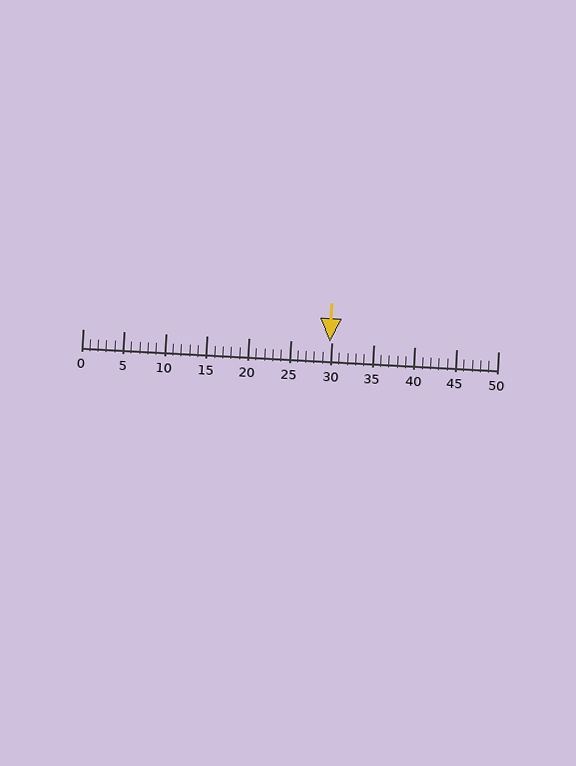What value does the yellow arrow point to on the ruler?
The yellow arrow points to approximately 30.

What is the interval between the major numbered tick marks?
The major tick marks are spaced 5 units apart.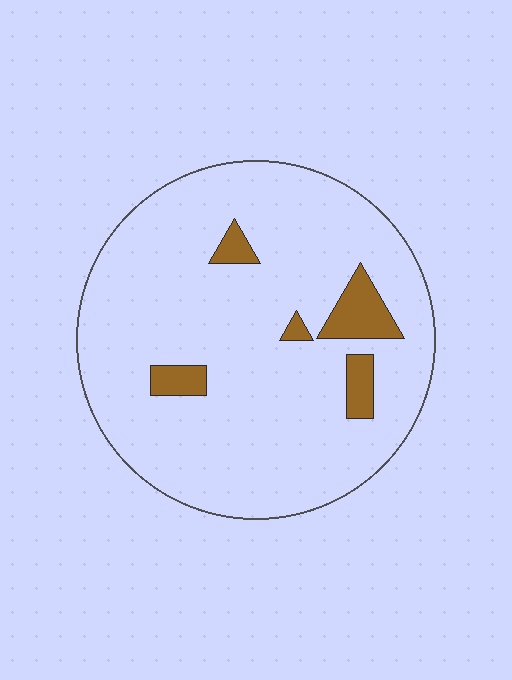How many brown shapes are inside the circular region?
5.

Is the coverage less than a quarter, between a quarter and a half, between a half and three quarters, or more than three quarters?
Less than a quarter.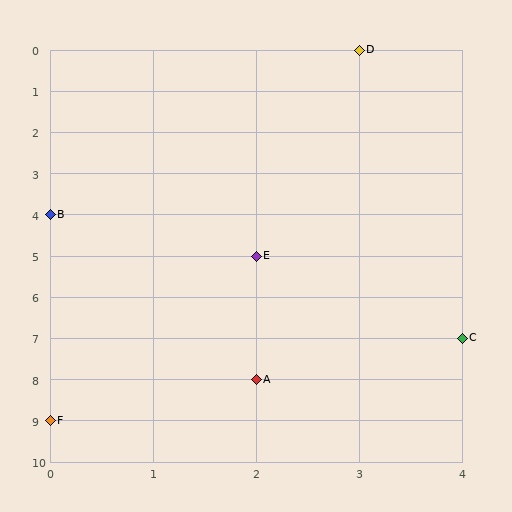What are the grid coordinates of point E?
Point E is at grid coordinates (2, 5).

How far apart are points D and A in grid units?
Points D and A are 1 column and 8 rows apart (about 8.1 grid units diagonally).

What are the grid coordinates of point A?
Point A is at grid coordinates (2, 8).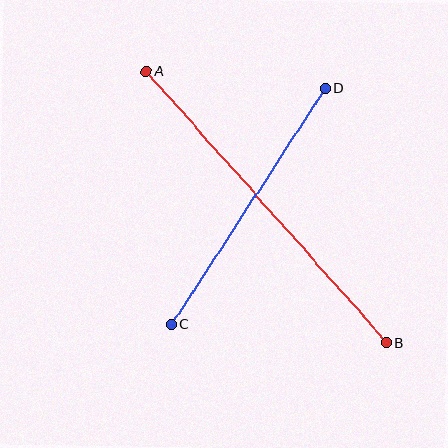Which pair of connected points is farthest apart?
Points A and B are farthest apart.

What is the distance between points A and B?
The distance is approximately 363 pixels.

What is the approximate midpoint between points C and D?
The midpoint is at approximately (249, 206) pixels.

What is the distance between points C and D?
The distance is approximately 282 pixels.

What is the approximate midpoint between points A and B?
The midpoint is at approximately (266, 207) pixels.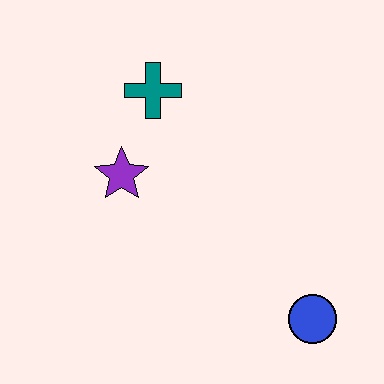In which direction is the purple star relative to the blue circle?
The purple star is to the left of the blue circle.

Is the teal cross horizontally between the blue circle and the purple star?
Yes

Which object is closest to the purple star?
The teal cross is closest to the purple star.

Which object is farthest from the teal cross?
The blue circle is farthest from the teal cross.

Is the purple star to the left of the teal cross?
Yes